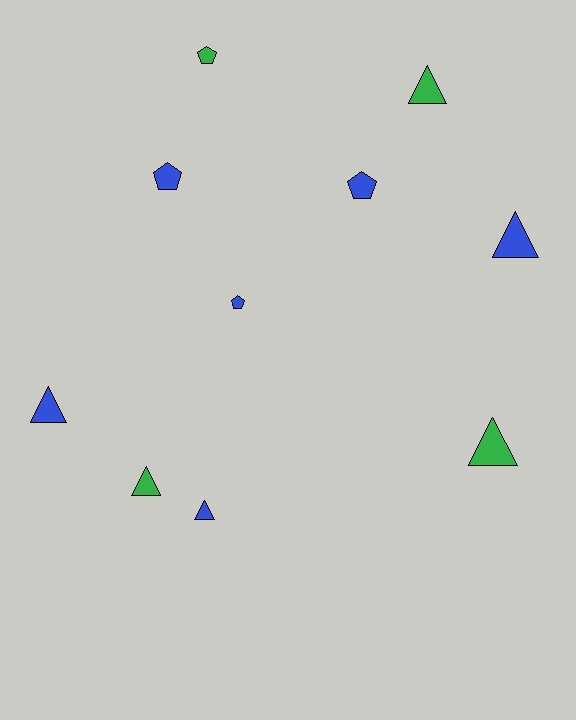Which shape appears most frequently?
Triangle, with 6 objects.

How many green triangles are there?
There are 3 green triangles.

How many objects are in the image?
There are 10 objects.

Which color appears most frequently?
Blue, with 6 objects.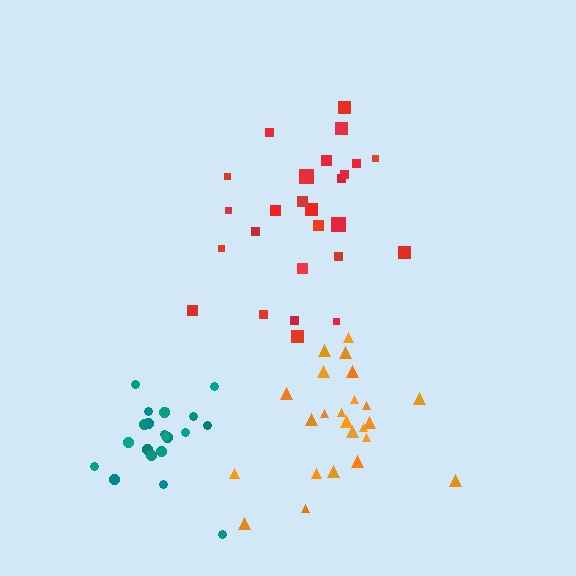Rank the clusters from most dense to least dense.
teal, orange, red.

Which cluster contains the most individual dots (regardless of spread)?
Red (26).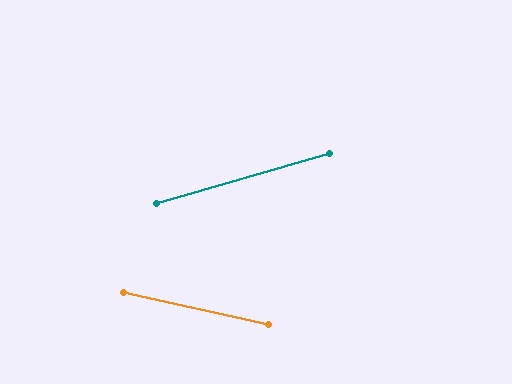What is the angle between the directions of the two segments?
Approximately 28 degrees.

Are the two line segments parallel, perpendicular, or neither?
Neither parallel nor perpendicular — they differ by about 28°.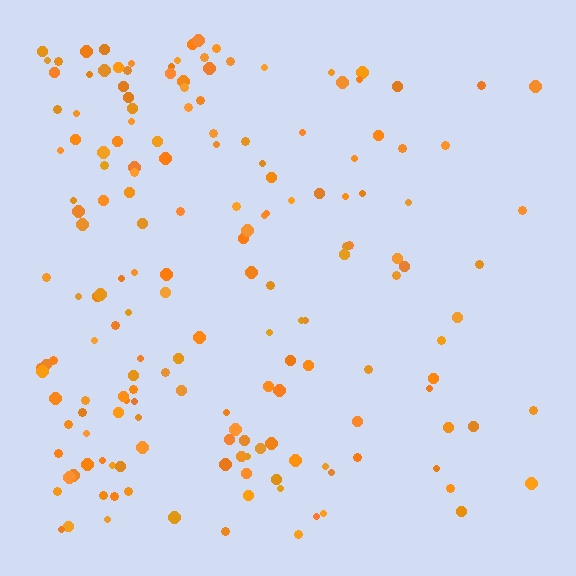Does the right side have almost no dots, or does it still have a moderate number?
Still a moderate number, just noticeably fewer than the left.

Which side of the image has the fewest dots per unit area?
The right.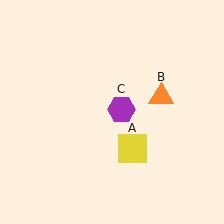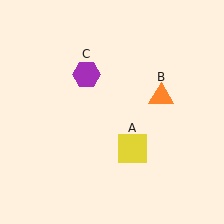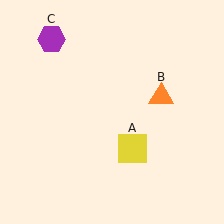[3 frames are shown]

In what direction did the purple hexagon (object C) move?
The purple hexagon (object C) moved up and to the left.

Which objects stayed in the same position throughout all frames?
Yellow square (object A) and orange triangle (object B) remained stationary.